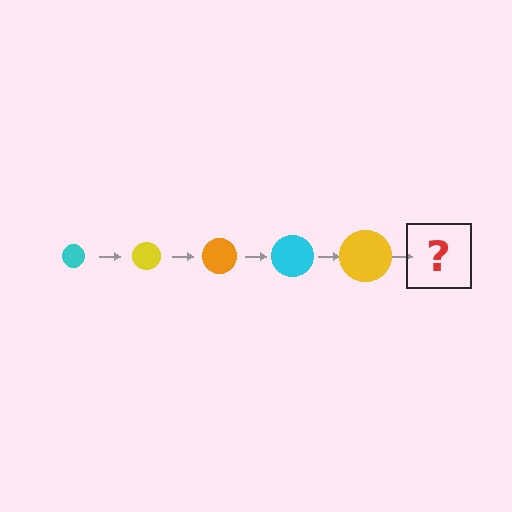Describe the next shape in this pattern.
It should be an orange circle, larger than the previous one.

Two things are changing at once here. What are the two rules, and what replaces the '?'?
The two rules are that the circle grows larger each step and the color cycles through cyan, yellow, and orange. The '?' should be an orange circle, larger than the previous one.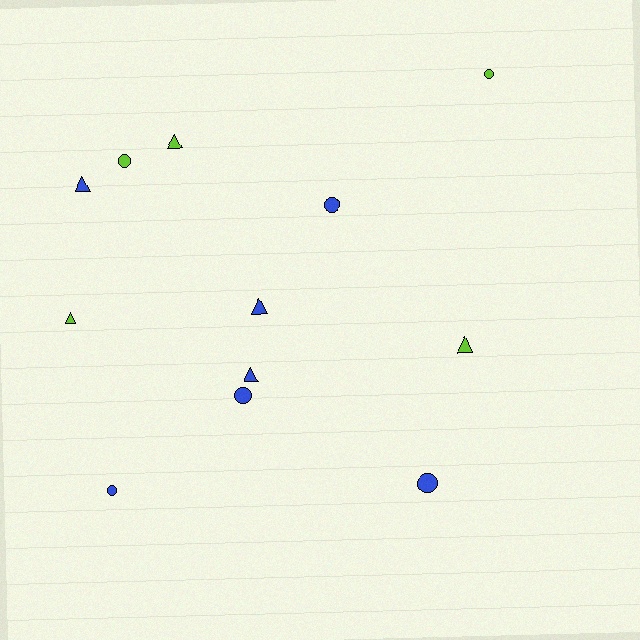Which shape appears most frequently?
Triangle, with 6 objects.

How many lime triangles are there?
There are 3 lime triangles.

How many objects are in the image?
There are 12 objects.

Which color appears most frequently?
Blue, with 7 objects.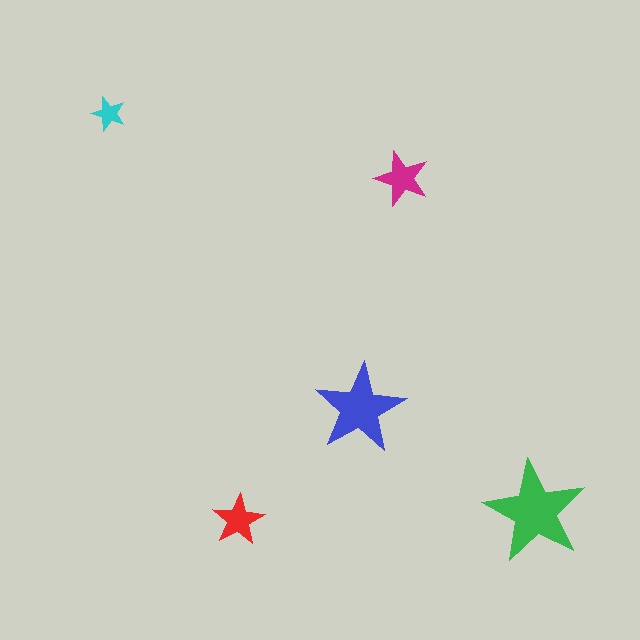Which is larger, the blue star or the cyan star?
The blue one.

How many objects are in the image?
There are 5 objects in the image.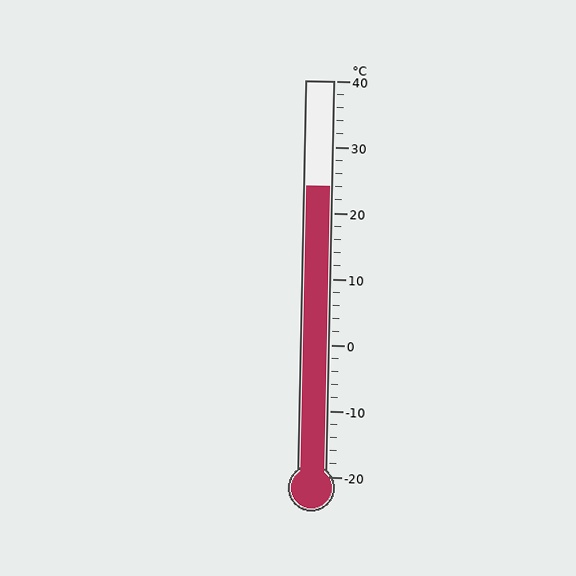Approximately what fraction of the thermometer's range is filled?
The thermometer is filled to approximately 75% of its range.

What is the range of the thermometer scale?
The thermometer scale ranges from -20°C to 40°C.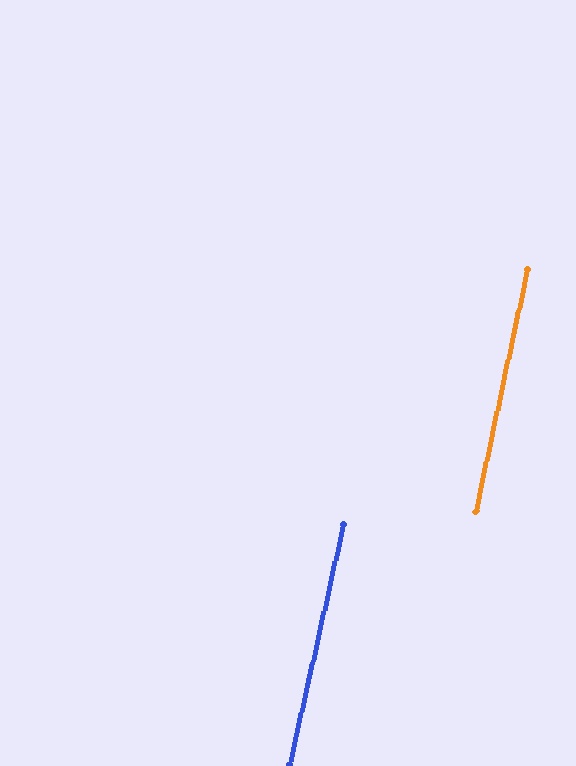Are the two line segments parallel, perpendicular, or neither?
Parallel — their directions differ by only 0.3°.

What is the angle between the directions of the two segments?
Approximately 0 degrees.